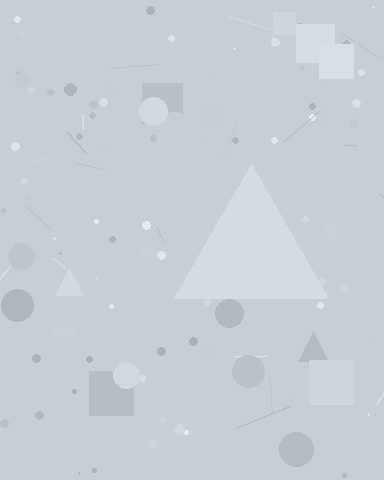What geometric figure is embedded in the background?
A triangle is embedded in the background.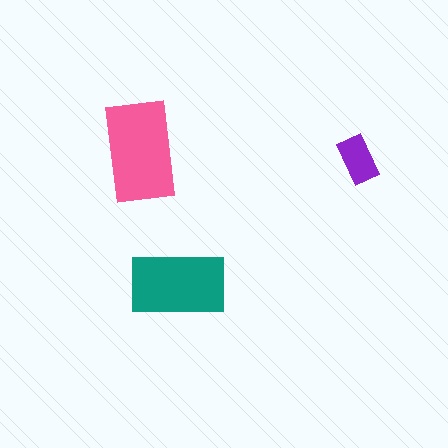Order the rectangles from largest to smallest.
the pink one, the teal one, the purple one.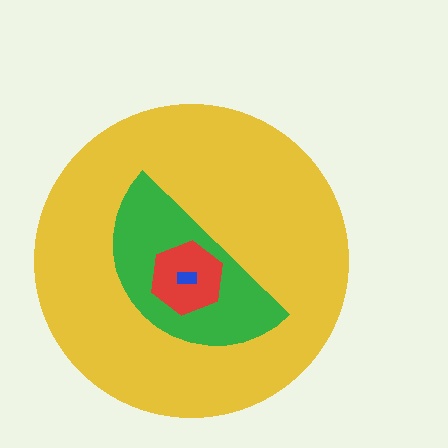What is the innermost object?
The blue rectangle.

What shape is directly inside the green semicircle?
The red hexagon.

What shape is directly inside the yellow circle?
The green semicircle.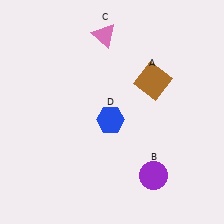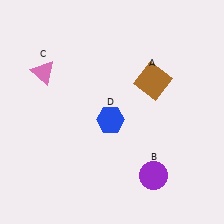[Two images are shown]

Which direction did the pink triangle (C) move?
The pink triangle (C) moved left.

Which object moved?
The pink triangle (C) moved left.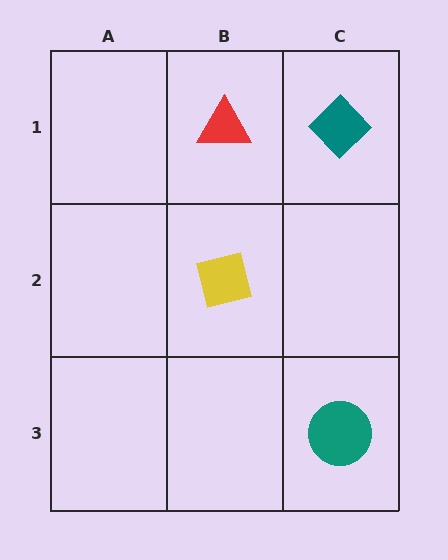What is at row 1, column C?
A teal diamond.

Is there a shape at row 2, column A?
No, that cell is empty.